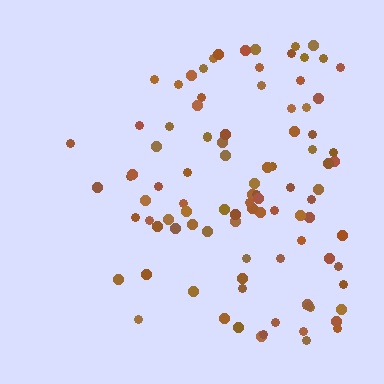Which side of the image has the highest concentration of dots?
The right.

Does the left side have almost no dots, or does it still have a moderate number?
Still a moderate number, just noticeably fewer than the right.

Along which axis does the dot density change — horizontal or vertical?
Horizontal.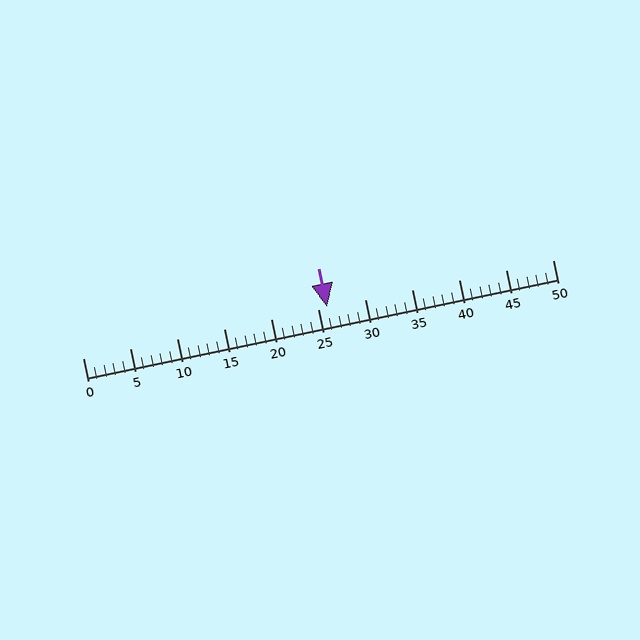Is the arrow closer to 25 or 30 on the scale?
The arrow is closer to 25.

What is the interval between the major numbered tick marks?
The major tick marks are spaced 5 units apart.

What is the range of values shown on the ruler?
The ruler shows values from 0 to 50.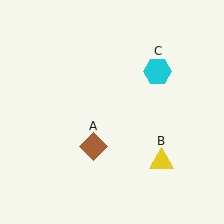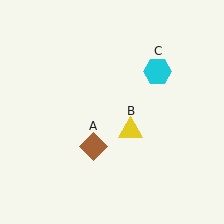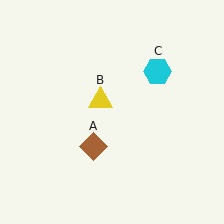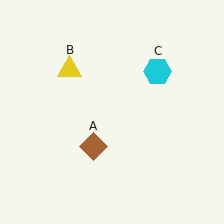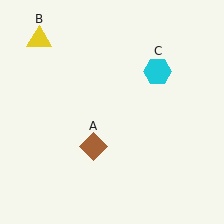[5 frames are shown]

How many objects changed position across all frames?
1 object changed position: yellow triangle (object B).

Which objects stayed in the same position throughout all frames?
Brown diamond (object A) and cyan hexagon (object C) remained stationary.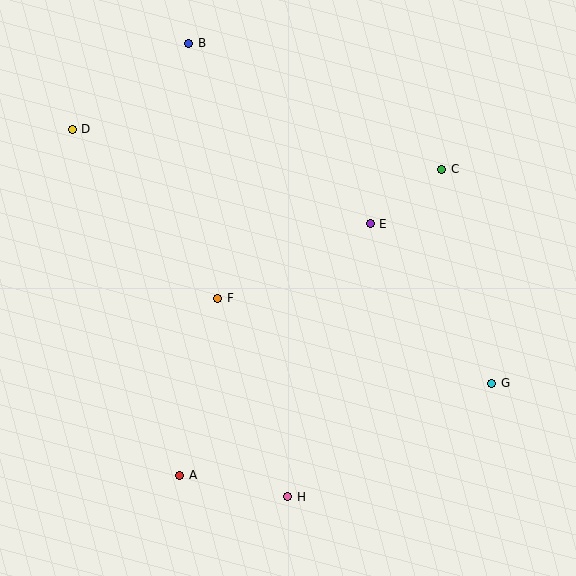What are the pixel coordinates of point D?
Point D is at (72, 129).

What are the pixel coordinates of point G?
Point G is at (492, 383).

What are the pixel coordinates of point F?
Point F is at (218, 298).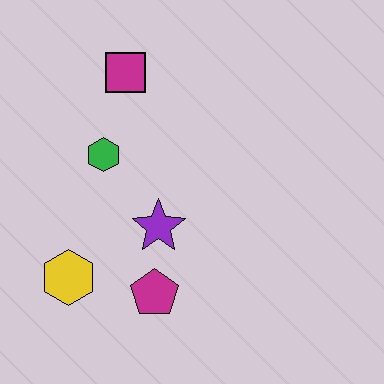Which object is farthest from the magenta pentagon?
The magenta square is farthest from the magenta pentagon.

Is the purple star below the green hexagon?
Yes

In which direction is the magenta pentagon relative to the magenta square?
The magenta pentagon is below the magenta square.